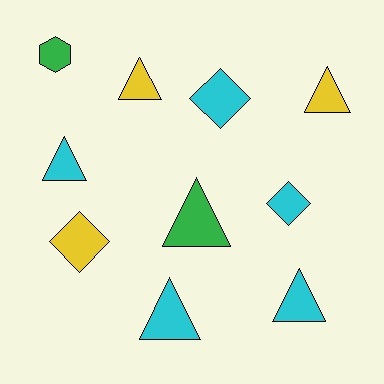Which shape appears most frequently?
Triangle, with 6 objects.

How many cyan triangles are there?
There are 3 cyan triangles.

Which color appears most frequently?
Cyan, with 5 objects.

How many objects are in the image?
There are 10 objects.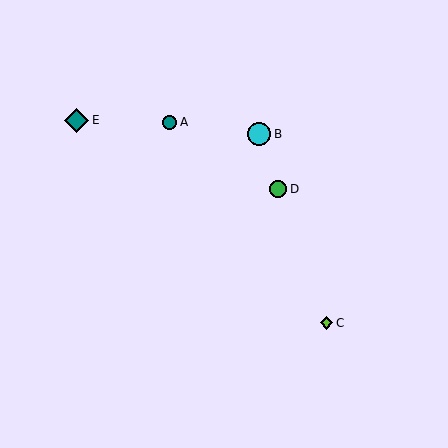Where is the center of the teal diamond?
The center of the teal diamond is at (77, 120).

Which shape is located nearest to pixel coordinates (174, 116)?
The teal circle (labeled A) at (170, 122) is nearest to that location.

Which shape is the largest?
The teal diamond (labeled E) is the largest.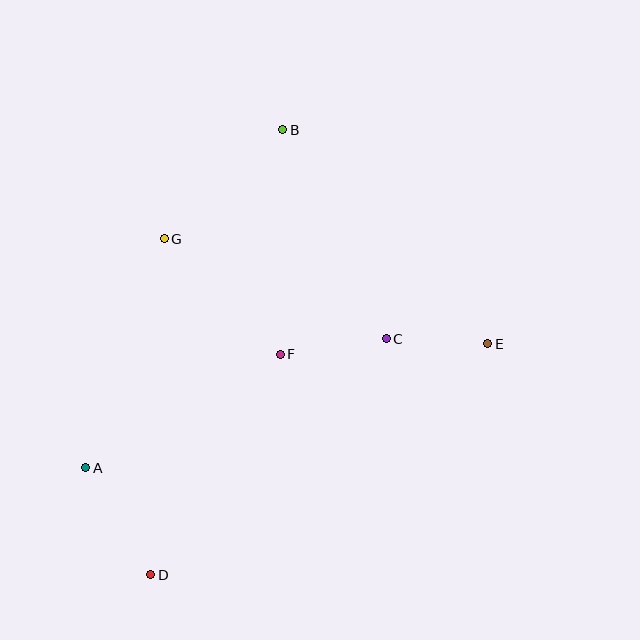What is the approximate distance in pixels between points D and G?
The distance between D and G is approximately 336 pixels.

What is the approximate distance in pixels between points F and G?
The distance between F and G is approximately 164 pixels.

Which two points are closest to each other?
Points C and E are closest to each other.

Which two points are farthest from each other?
Points B and D are farthest from each other.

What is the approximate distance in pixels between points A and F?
The distance between A and F is approximately 225 pixels.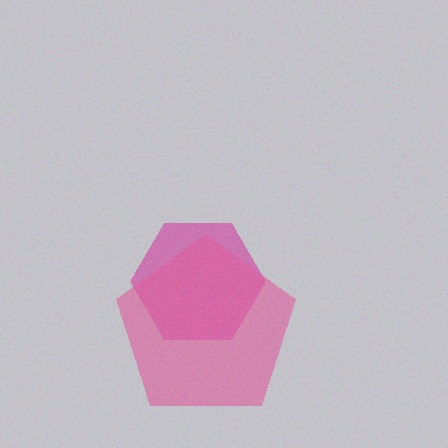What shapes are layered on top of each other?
The layered shapes are: a magenta hexagon, a pink pentagon.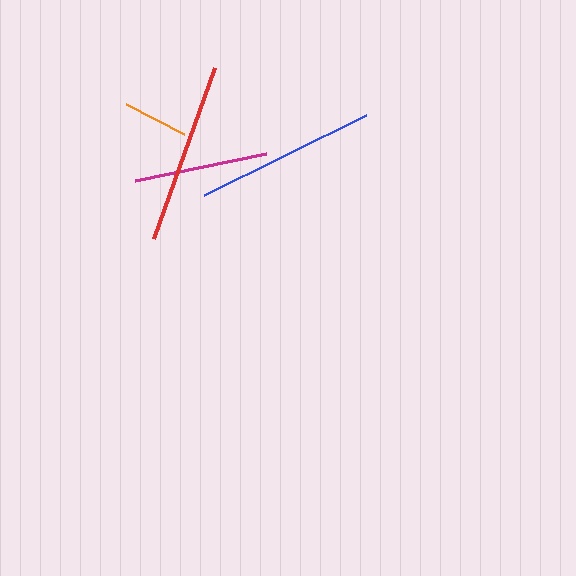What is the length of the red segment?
The red segment is approximately 182 pixels long.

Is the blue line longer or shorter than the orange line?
The blue line is longer than the orange line.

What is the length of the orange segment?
The orange segment is approximately 65 pixels long.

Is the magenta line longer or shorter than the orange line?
The magenta line is longer than the orange line.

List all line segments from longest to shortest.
From longest to shortest: red, blue, magenta, orange.